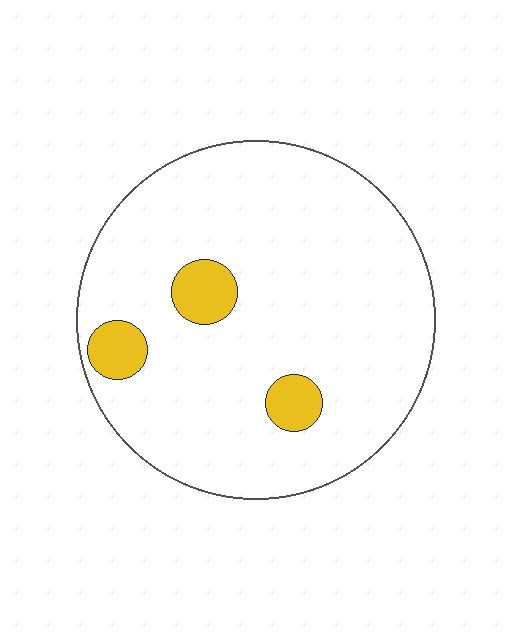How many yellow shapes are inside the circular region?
3.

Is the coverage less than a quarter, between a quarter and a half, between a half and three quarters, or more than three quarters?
Less than a quarter.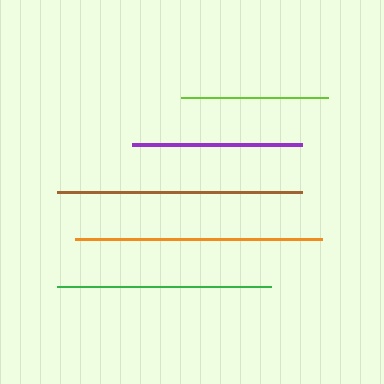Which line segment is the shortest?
The lime line is the shortest at approximately 147 pixels.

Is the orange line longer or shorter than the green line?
The orange line is longer than the green line.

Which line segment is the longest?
The orange line is the longest at approximately 247 pixels.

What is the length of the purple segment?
The purple segment is approximately 170 pixels long.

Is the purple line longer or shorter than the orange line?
The orange line is longer than the purple line.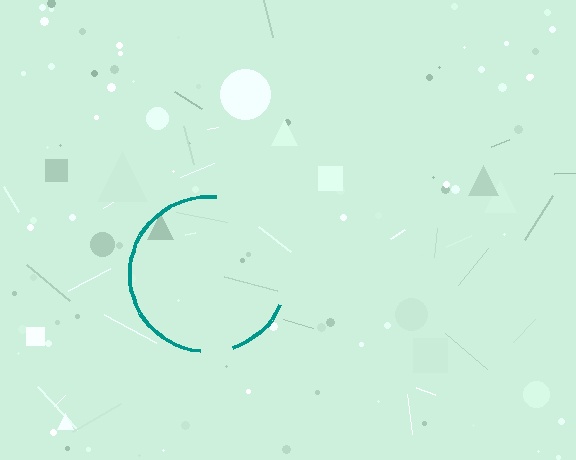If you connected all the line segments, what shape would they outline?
They would outline a circle.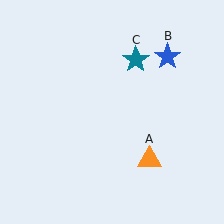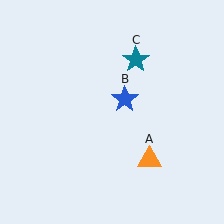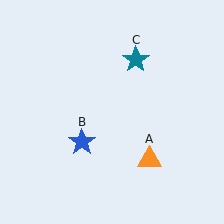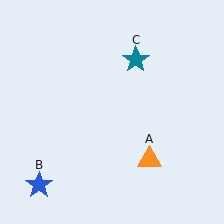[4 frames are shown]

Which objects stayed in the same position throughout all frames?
Orange triangle (object A) and teal star (object C) remained stationary.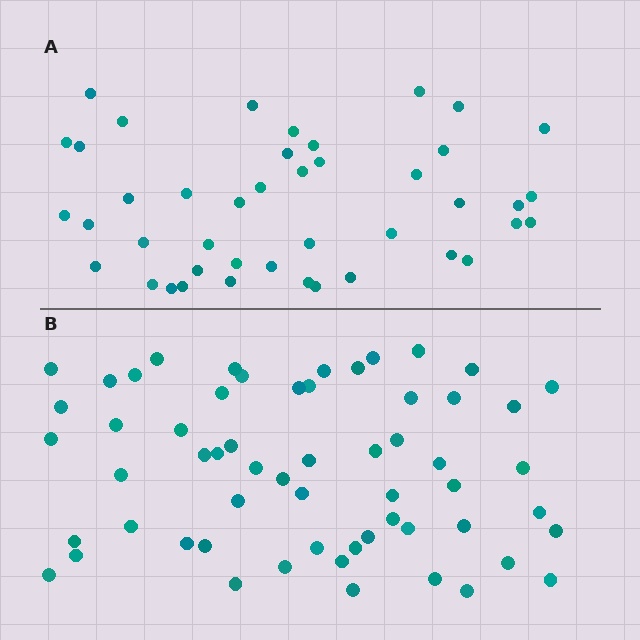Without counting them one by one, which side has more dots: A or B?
Region B (the bottom region) has more dots.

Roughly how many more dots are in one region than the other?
Region B has approximately 15 more dots than region A.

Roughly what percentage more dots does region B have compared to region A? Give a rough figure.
About 35% more.